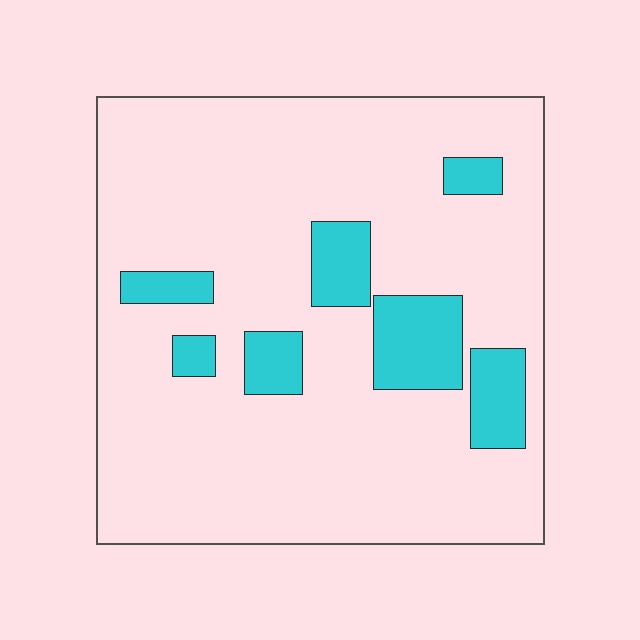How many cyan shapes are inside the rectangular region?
7.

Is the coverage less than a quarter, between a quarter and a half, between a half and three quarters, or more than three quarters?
Less than a quarter.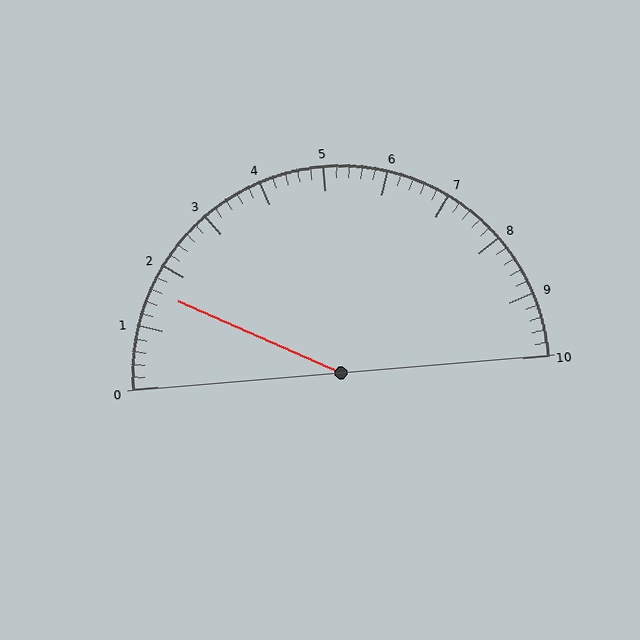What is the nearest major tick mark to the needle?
The nearest major tick mark is 2.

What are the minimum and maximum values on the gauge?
The gauge ranges from 0 to 10.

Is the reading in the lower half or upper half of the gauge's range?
The reading is in the lower half of the range (0 to 10).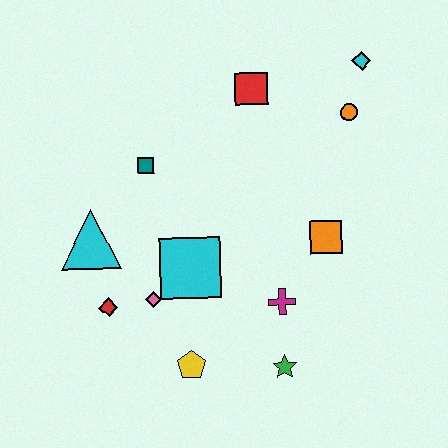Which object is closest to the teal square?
The cyan triangle is closest to the teal square.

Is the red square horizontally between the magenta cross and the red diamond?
Yes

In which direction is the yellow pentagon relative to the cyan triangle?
The yellow pentagon is below the cyan triangle.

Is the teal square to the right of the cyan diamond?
No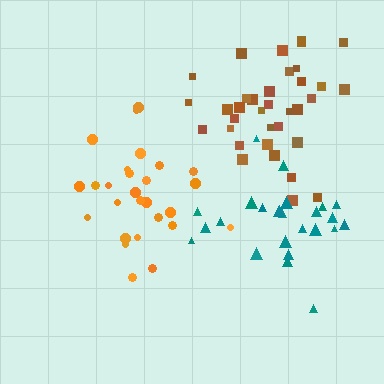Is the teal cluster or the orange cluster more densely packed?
Orange.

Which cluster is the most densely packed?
Brown.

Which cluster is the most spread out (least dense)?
Teal.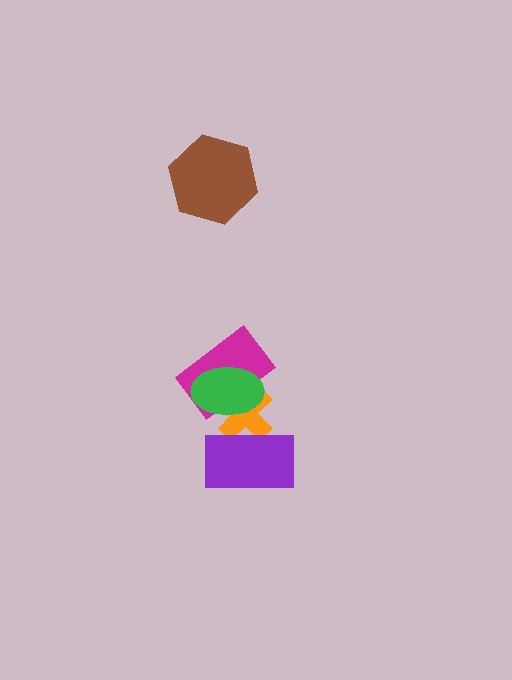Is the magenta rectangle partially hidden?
Yes, it is partially covered by another shape.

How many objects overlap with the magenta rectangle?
2 objects overlap with the magenta rectangle.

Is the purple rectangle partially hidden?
No, no other shape covers it.